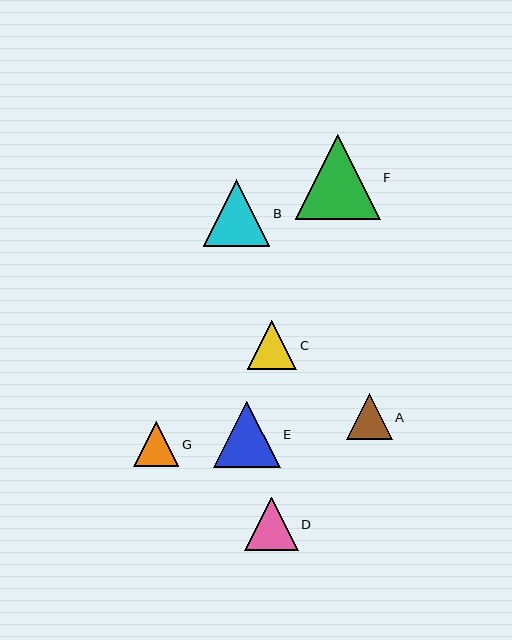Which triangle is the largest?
Triangle F is the largest with a size of approximately 85 pixels.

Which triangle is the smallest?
Triangle G is the smallest with a size of approximately 45 pixels.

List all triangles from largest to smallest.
From largest to smallest: F, B, E, D, C, A, G.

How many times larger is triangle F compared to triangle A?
Triangle F is approximately 1.9 times the size of triangle A.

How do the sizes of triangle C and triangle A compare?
Triangle C and triangle A are approximately the same size.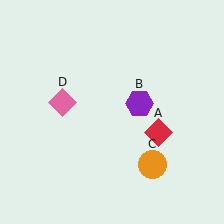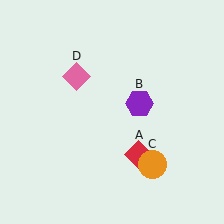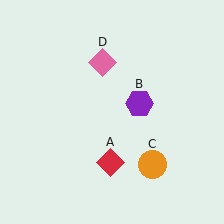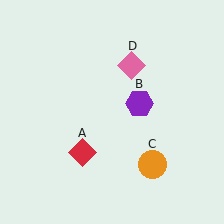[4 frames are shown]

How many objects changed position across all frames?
2 objects changed position: red diamond (object A), pink diamond (object D).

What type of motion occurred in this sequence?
The red diamond (object A), pink diamond (object D) rotated clockwise around the center of the scene.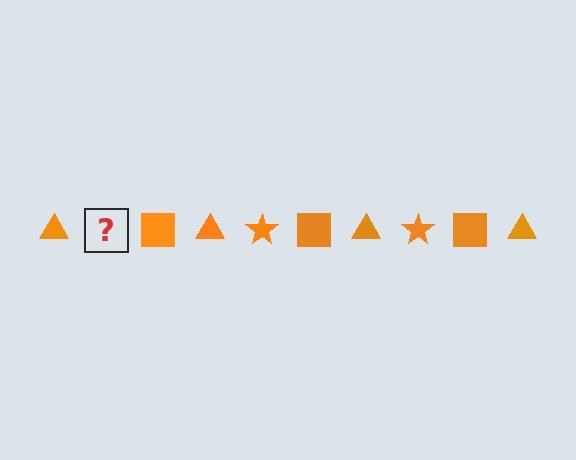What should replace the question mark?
The question mark should be replaced with an orange star.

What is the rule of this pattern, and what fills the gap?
The rule is that the pattern cycles through triangle, star, square shapes in orange. The gap should be filled with an orange star.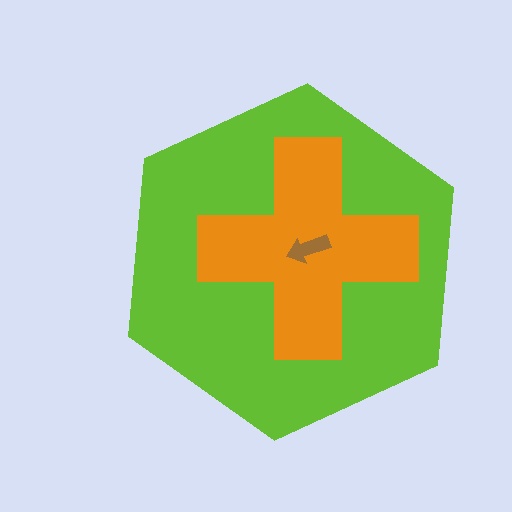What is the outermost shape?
The lime hexagon.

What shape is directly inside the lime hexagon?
The orange cross.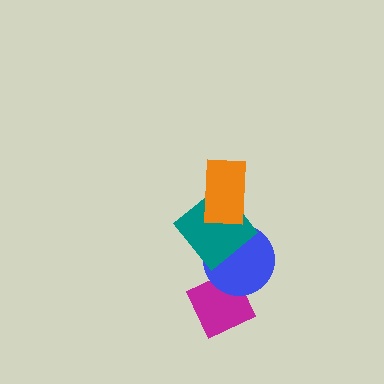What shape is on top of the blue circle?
The teal diamond is on top of the blue circle.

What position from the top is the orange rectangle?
The orange rectangle is 1st from the top.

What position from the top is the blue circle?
The blue circle is 3rd from the top.